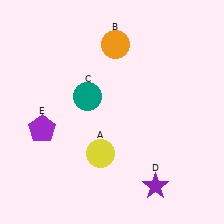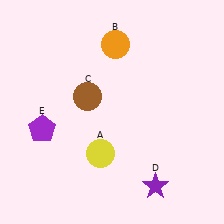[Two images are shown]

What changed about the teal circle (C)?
In Image 1, C is teal. In Image 2, it changed to brown.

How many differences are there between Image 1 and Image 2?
There is 1 difference between the two images.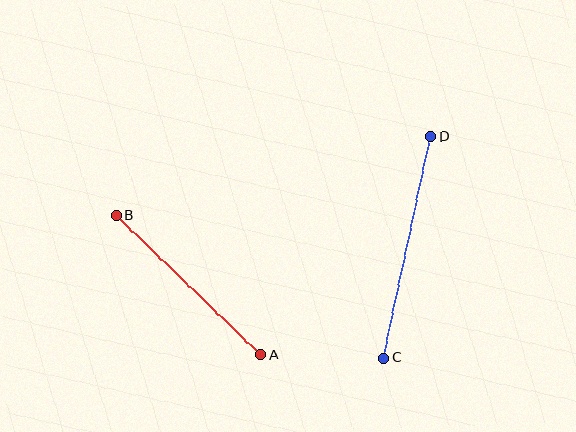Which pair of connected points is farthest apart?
Points C and D are farthest apart.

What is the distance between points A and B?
The distance is approximately 201 pixels.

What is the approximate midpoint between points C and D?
The midpoint is at approximately (407, 247) pixels.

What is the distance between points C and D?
The distance is approximately 226 pixels.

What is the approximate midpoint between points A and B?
The midpoint is at approximately (188, 285) pixels.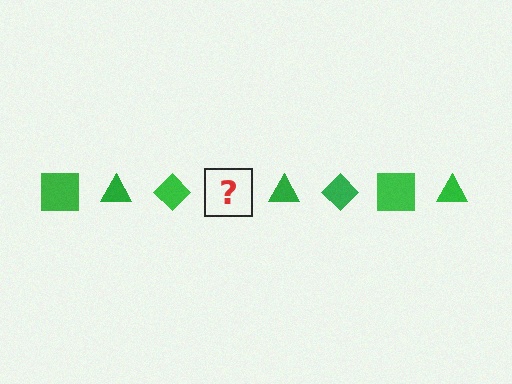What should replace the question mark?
The question mark should be replaced with a green square.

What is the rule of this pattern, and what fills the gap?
The rule is that the pattern cycles through square, triangle, diamond shapes in green. The gap should be filled with a green square.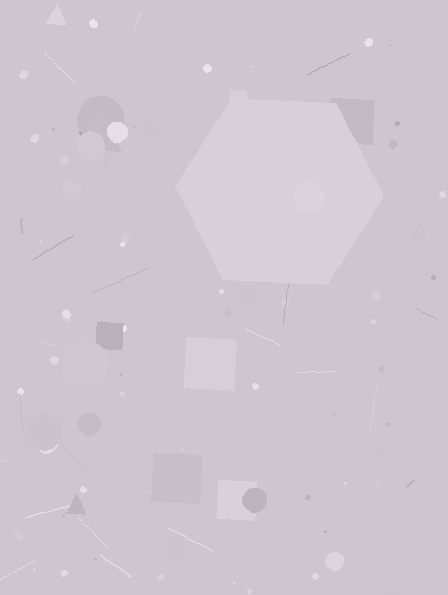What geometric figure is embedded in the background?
A hexagon is embedded in the background.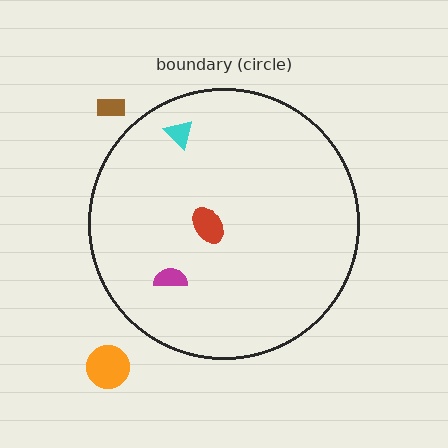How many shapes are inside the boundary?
3 inside, 2 outside.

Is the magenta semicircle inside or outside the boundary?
Inside.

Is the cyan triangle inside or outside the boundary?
Inside.